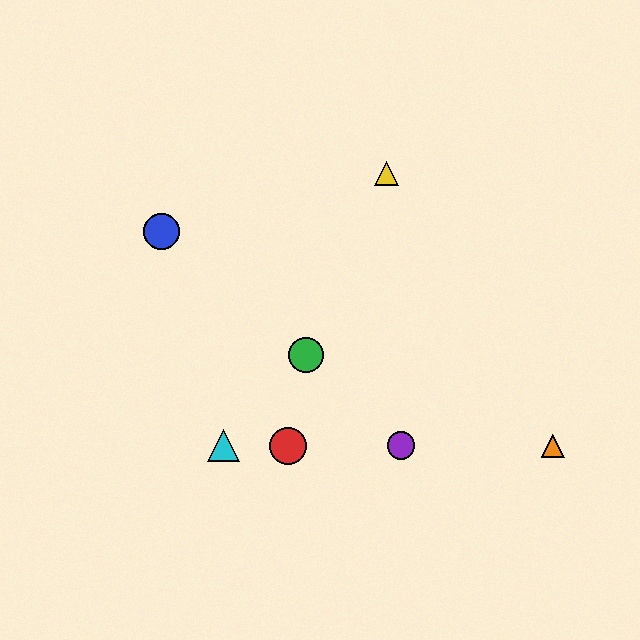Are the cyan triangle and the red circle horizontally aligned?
Yes, both are at y≈446.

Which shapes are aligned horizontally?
The red circle, the purple circle, the orange triangle, the cyan triangle are aligned horizontally.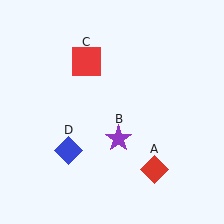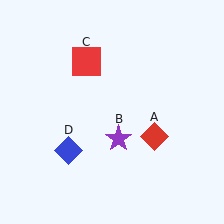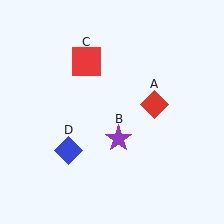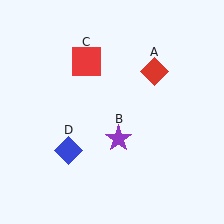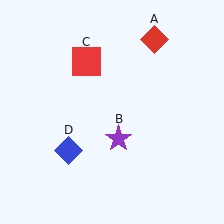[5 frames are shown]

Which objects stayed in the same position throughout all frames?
Purple star (object B) and red square (object C) and blue diamond (object D) remained stationary.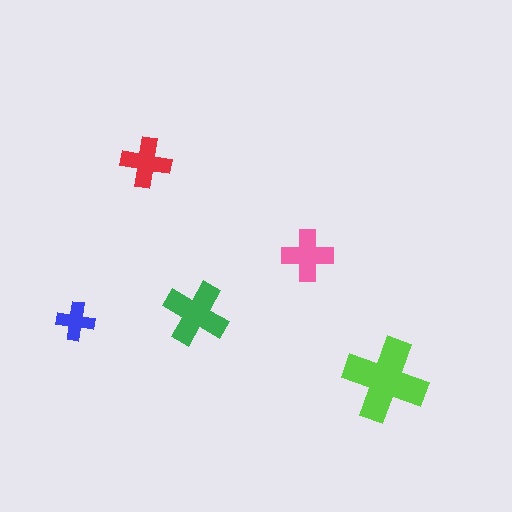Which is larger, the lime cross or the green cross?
The lime one.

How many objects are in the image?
There are 5 objects in the image.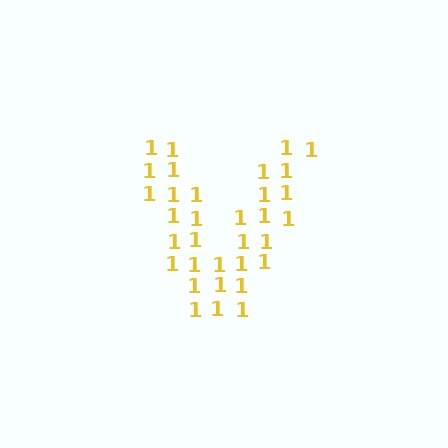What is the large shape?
The large shape is the letter V.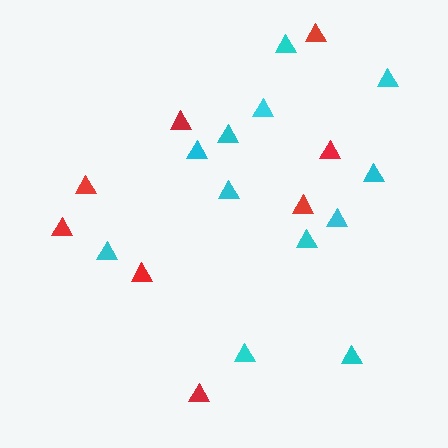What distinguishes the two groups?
There are 2 groups: one group of red triangles (8) and one group of cyan triangles (12).